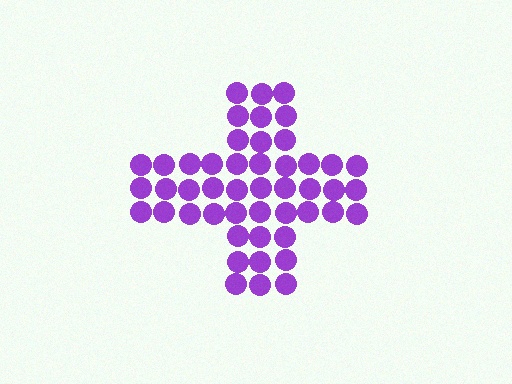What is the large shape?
The large shape is a cross.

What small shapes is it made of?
It is made of small circles.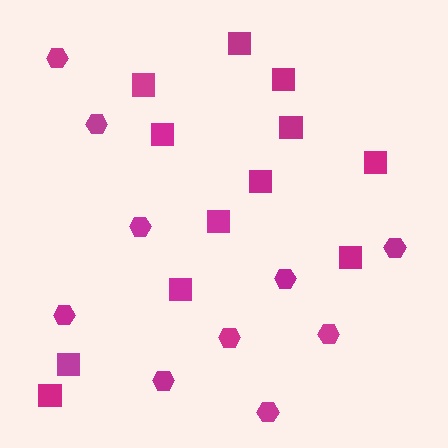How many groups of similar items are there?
There are 2 groups: one group of hexagons (10) and one group of squares (12).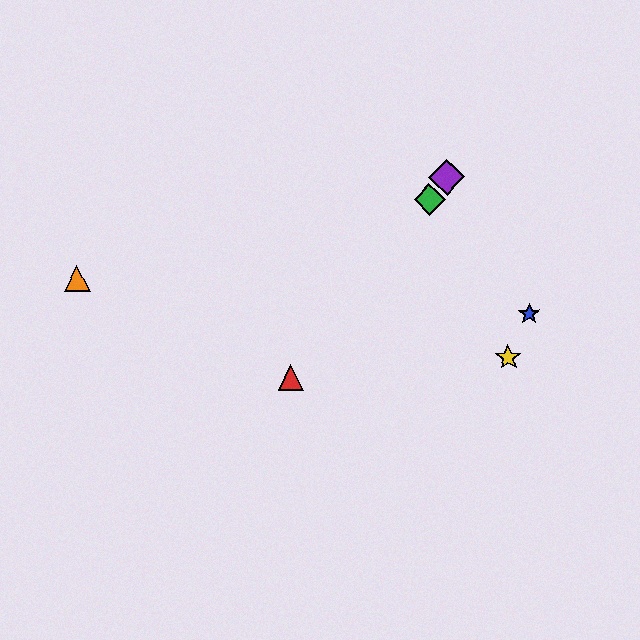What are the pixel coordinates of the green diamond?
The green diamond is at (430, 199).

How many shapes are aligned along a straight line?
3 shapes (the red triangle, the green diamond, the purple diamond) are aligned along a straight line.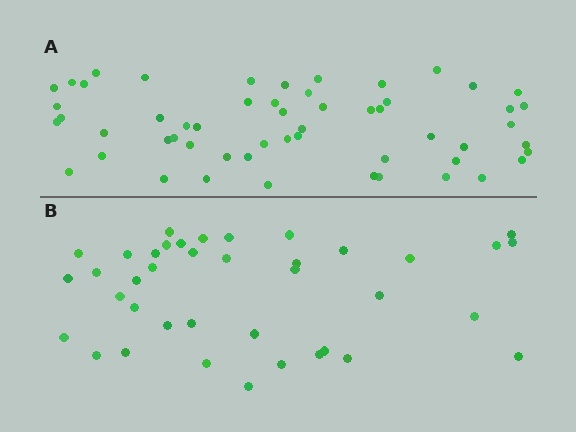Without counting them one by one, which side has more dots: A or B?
Region A (the top region) has more dots.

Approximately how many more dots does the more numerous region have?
Region A has approximately 15 more dots than region B.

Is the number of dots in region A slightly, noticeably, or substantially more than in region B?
Region A has noticeably more, but not dramatically so. The ratio is roughly 1.4 to 1.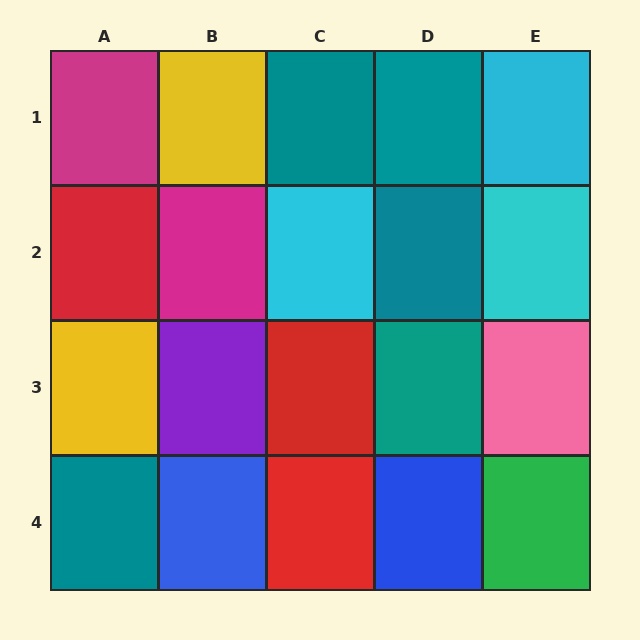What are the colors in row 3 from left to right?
Yellow, purple, red, teal, pink.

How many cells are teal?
5 cells are teal.